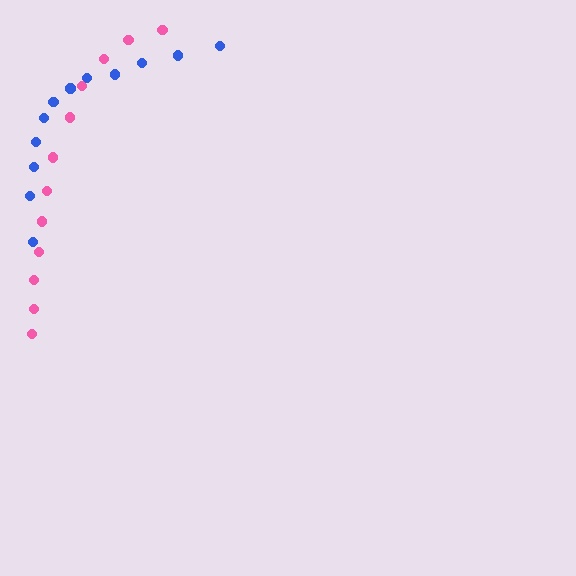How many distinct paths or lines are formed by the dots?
There are 2 distinct paths.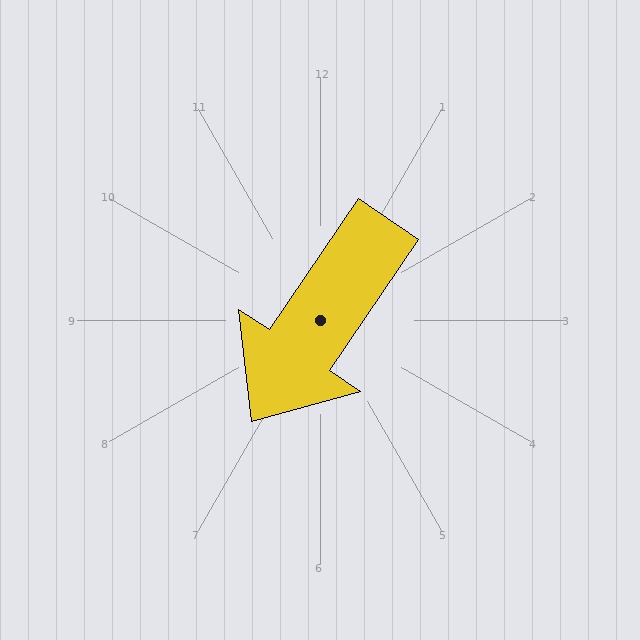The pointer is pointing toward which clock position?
Roughly 7 o'clock.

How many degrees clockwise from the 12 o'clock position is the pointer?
Approximately 214 degrees.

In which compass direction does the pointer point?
Southwest.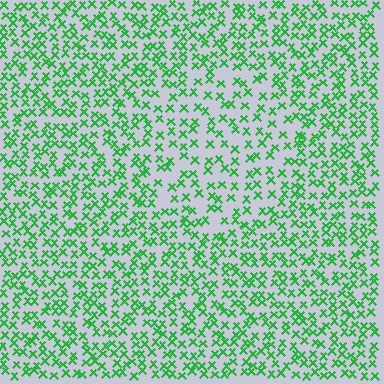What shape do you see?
I see a circle.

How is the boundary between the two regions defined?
The boundary is defined by a change in element density (approximately 1.6x ratio). All elements are the same color, size, and shape.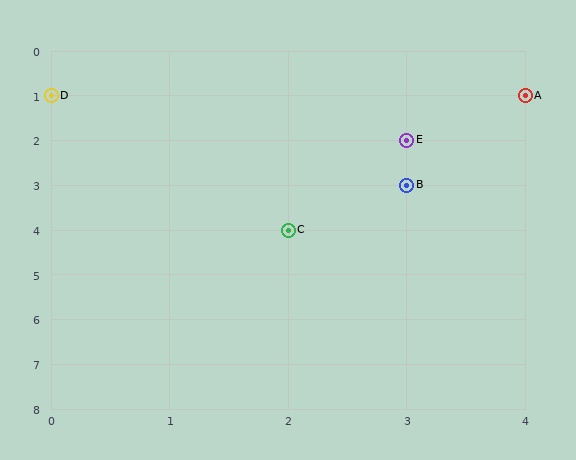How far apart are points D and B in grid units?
Points D and B are 3 columns and 2 rows apart (about 3.6 grid units diagonally).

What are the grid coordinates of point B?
Point B is at grid coordinates (3, 3).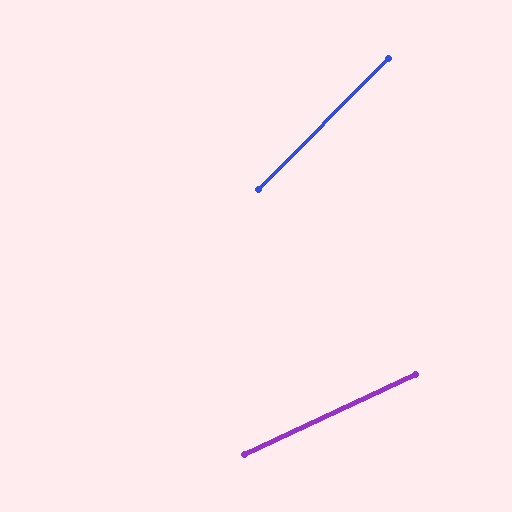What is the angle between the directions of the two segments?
Approximately 20 degrees.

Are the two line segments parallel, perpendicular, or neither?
Neither parallel nor perpendicular — they differ by about 20°.